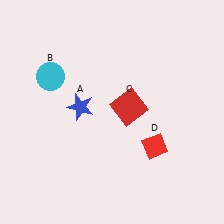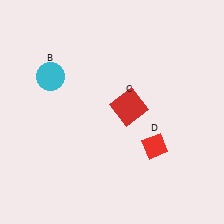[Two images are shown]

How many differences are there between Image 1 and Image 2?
There is 1 difference between the two images.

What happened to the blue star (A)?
The blue star (A) was removed in Image 2. It was in the top-left area of Image 1.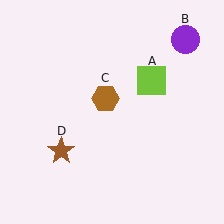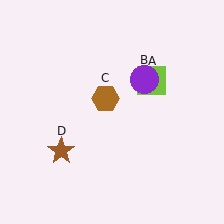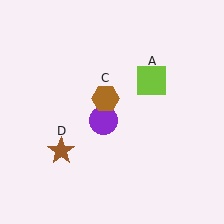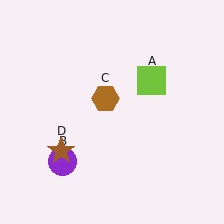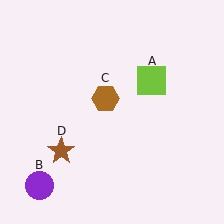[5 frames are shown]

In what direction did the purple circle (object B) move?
The purple circle (object B) moved down and to the left.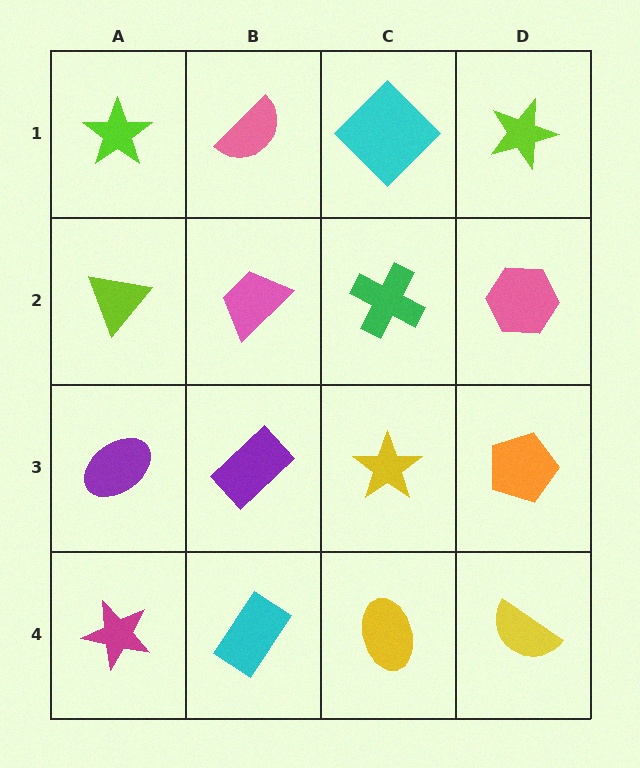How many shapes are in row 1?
4 shapes.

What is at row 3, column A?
A purple ellipse.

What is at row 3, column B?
A purple rectangle.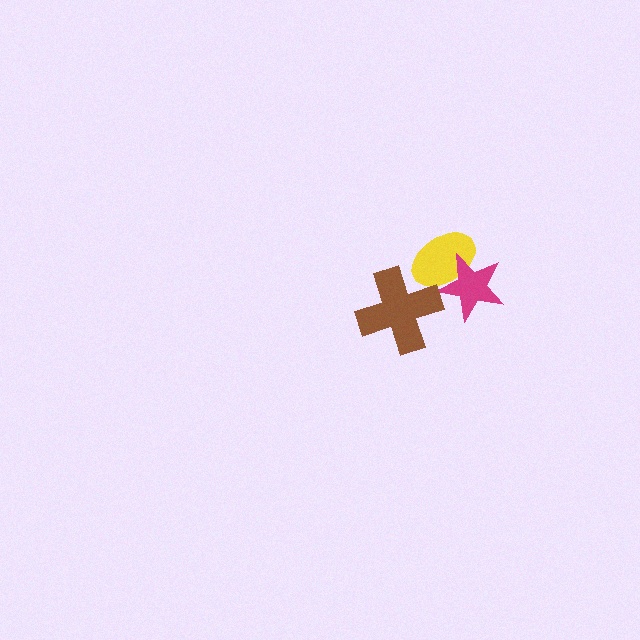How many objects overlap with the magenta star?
1 object overlaps with the magenta star.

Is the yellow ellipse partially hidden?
Yes, it is partially covered by another shape.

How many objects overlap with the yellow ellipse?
2 objects overlap with the yellow ellipse.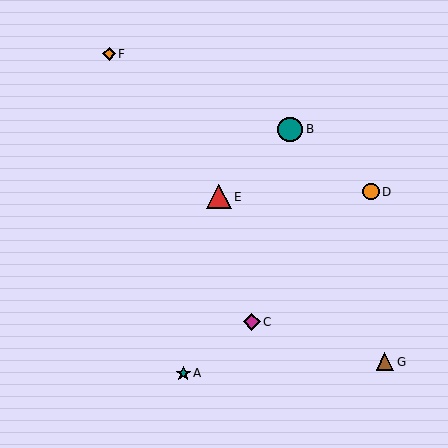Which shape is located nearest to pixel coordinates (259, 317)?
The magenta diamond (labeled C) at (252, 322) is nearest to that location.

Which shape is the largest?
The teal circle (labeled B) is the largest.